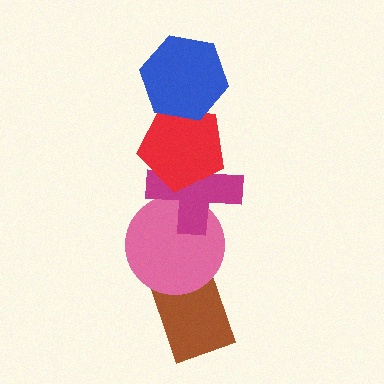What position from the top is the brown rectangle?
The brown rectangle is 5th from the top.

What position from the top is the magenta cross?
The magenta cross is 3rd from the top.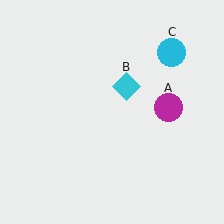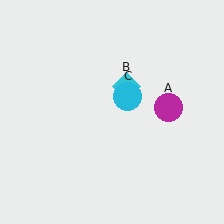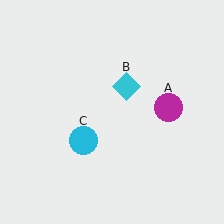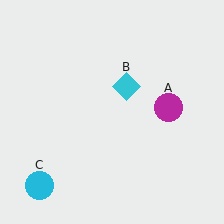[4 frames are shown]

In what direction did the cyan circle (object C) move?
The cyan circle (object C) moved down and to the left.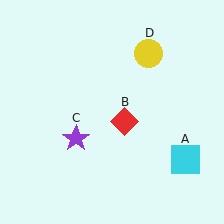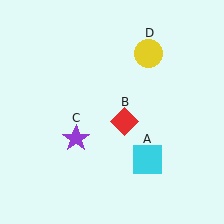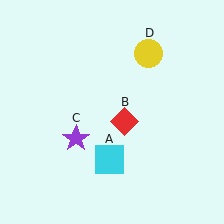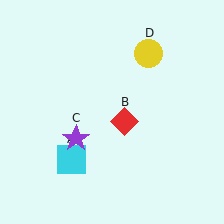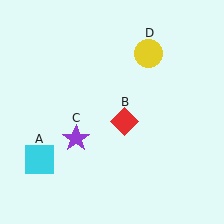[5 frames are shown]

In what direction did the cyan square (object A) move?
The cyan square (object A) moved left.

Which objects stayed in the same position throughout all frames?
Red diamond (object B) and purple star (object C) and yellow circle (object D) remained stationary.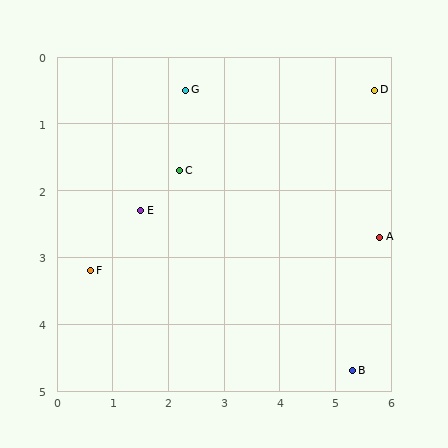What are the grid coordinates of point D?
Point D is at approximately (5.7, 0.5).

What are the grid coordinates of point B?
Point B is at approximately (5.3, 4.7).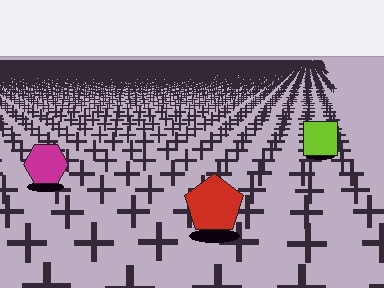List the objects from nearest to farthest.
From nearest to farthest: the red pentagon, the magenta hexagon, the lime square.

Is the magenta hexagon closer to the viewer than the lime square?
Yes. The magenta hexagon is closer — you can tell from the texture gradient: the ground texture is coarser near it.